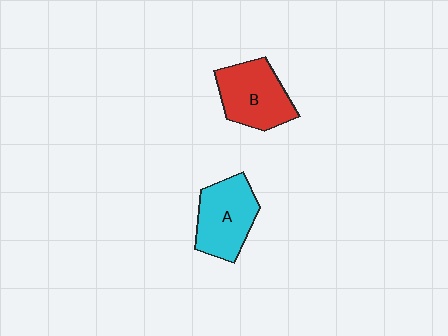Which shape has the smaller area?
Shape A (cyan).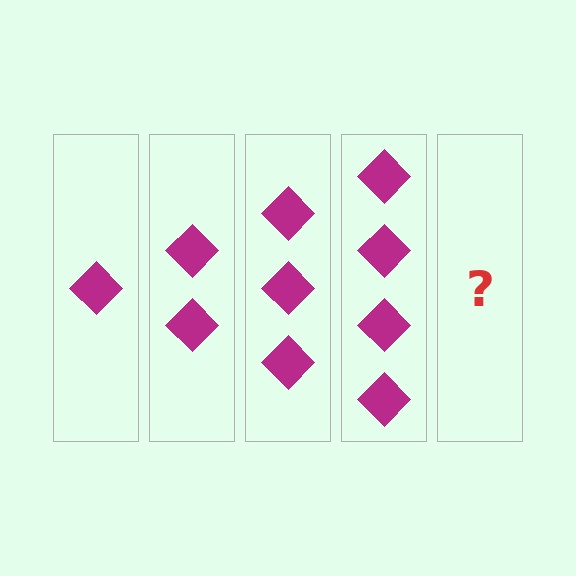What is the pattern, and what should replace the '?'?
The pattern is that each step adds one more diamond. The '?' should be 5 diamonds.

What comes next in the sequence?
The next element should be 5 diamonds.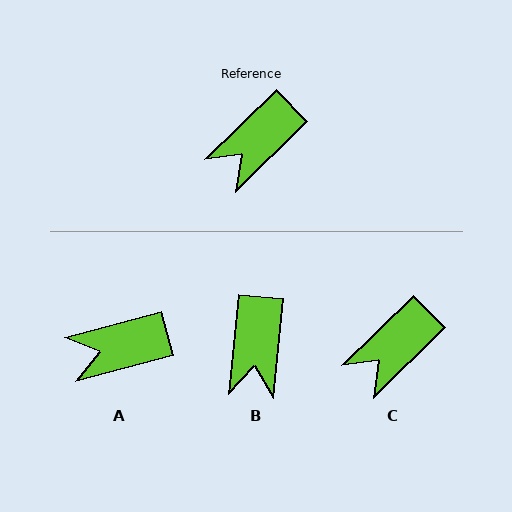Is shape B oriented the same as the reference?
No, it is off by about 40 degrees.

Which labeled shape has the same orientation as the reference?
C.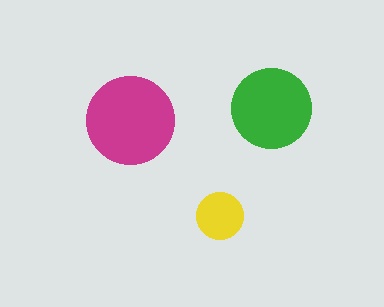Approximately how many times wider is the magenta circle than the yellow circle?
About 2 times wider.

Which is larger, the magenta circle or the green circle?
The magenta one.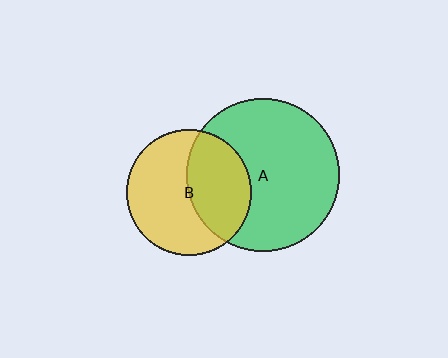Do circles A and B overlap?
Yes.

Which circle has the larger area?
Circle A (green).